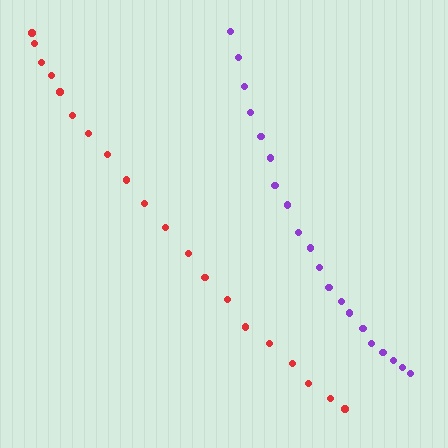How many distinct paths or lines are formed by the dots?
There are 2 distinct paths.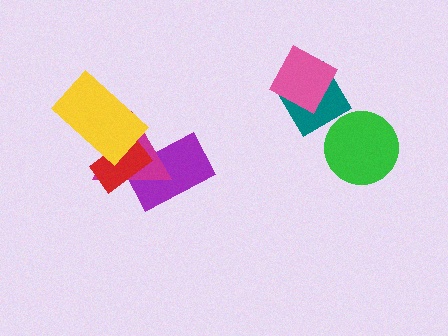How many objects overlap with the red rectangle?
3 objects overlap with the red rectangle.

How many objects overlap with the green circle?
0 objects overlap with the green circle.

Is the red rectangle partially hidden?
Yes, it is partially covered by another shape.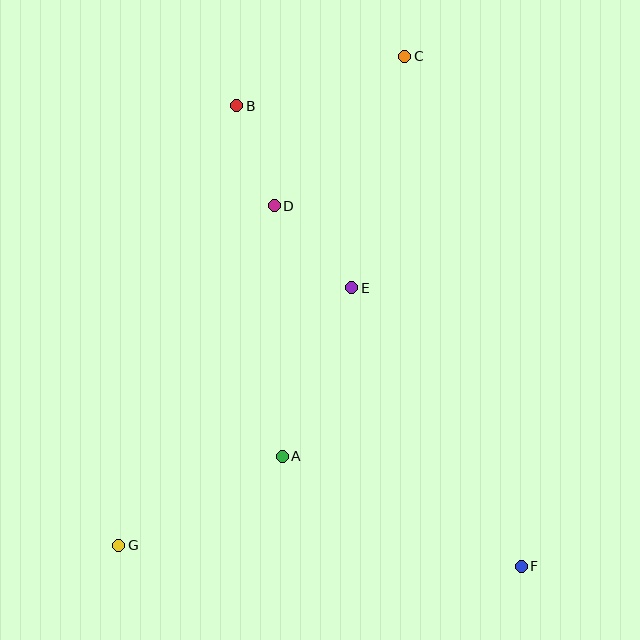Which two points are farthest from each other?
Points C and G are farthest from each other.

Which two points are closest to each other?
Points B and D are closest to each other.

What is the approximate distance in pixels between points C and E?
The distance between C and E is approximately 238 pixels.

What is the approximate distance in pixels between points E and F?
The distance between E and F is approximately 326 pixels.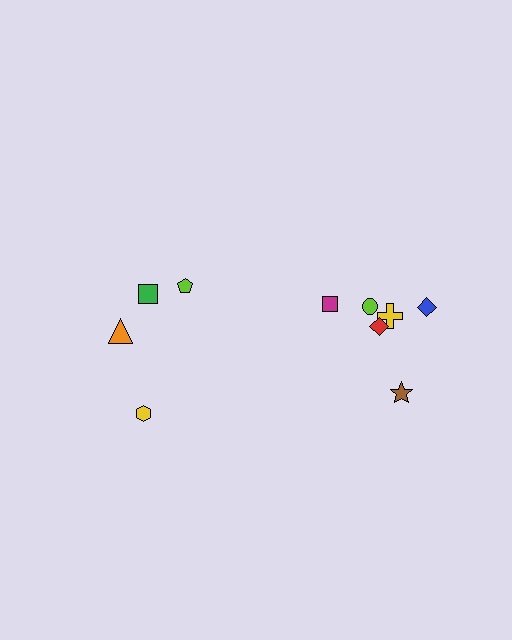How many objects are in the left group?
There are 4 objects.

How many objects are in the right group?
There are 6 objects.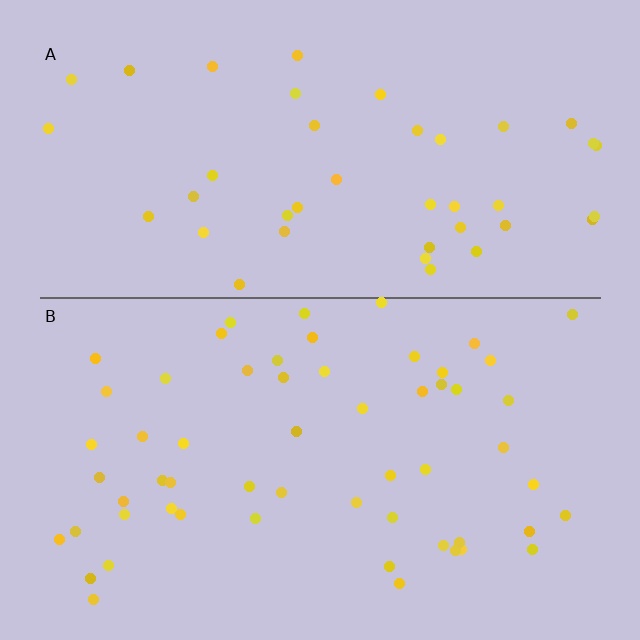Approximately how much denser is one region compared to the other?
Approximately 1.4× — region B over region A.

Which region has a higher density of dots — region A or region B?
B (the bottom).